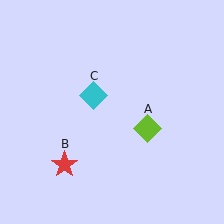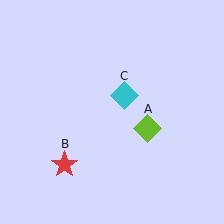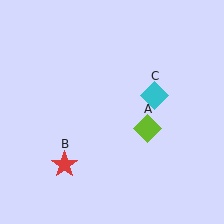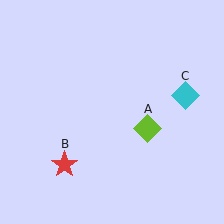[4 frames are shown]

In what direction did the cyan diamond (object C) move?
The cyan diamond (object C) moved right.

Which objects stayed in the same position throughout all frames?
Lime diamond (object A) and red star (object B) remained stationary.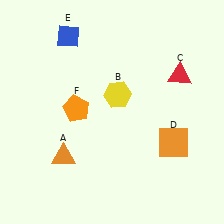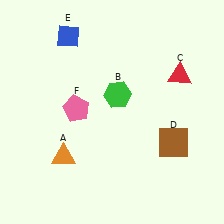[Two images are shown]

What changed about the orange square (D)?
In Image 1, D is orange. In Image 2, it changed to brown.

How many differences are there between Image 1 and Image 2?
There are 3 differences between the two images.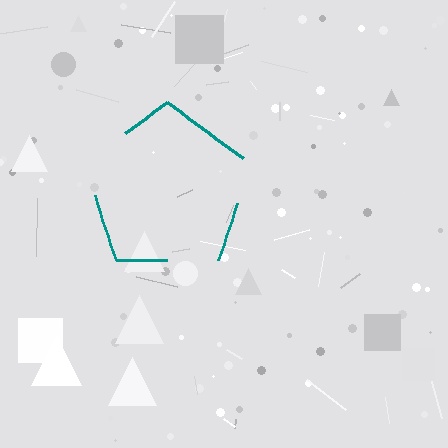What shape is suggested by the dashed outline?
The dashed outline suggests a pentagon.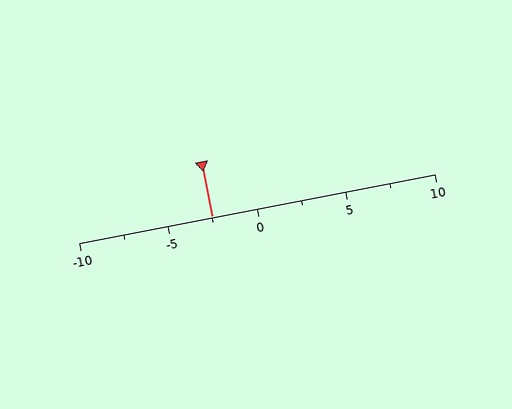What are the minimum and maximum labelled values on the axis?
The axis runs from -10 to 10.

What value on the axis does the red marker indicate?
The marker indicates approximately -2.5.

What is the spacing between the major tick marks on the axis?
The major ticks are spaced 5 apart.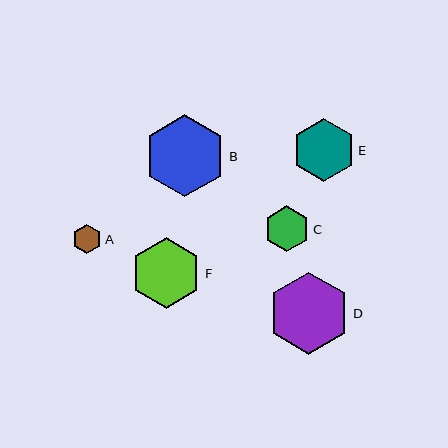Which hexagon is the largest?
Hexagon B is the largest with a size of approximately 82 pixels.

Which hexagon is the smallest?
Hexagon A is the smallest with a size of approximately 29 pixels.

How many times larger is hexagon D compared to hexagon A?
Hexagon D is approximately 2.8 times the size of hexagon A.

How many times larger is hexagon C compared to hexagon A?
Hexagon C is approximately 1.6 times the size of hexagon A.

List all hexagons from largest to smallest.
From largest to smallest: B, D, F, E, C, A.